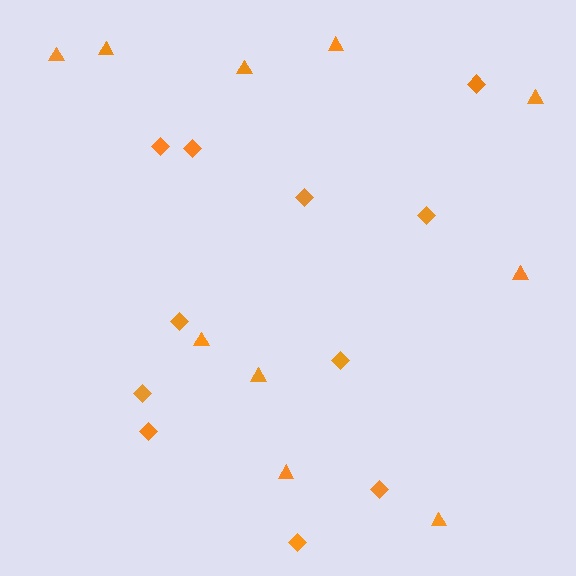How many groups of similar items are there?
There are 2 groups: one group of triangles (10) and one group of diamonds (11).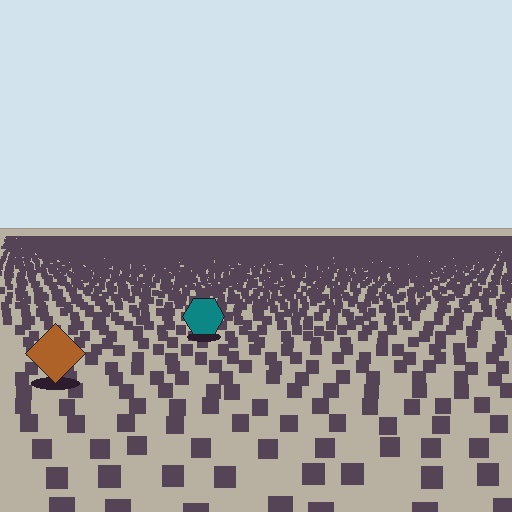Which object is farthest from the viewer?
The teal hexagon is farthest from the viewer. It appears smaller and the ground texture around it is denser.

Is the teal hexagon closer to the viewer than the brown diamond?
No. The brown diamond is closer — you can tell from the texture gradient: the ground texture is coarser near it.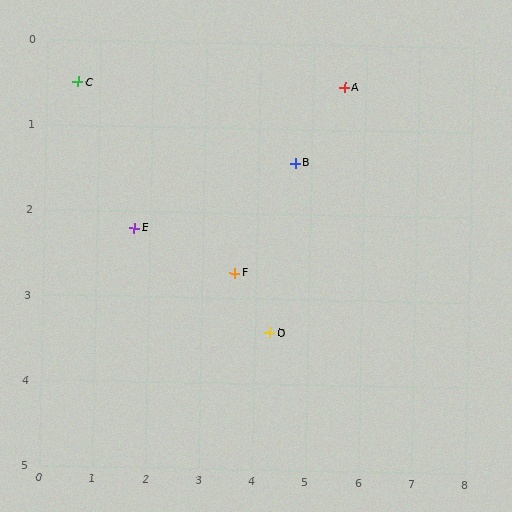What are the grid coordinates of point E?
Point E is at approximately (1.7, 2.2).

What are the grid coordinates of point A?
Point A is at approximately (5.6, 0.5).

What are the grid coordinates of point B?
Point B is at approximately (4.7, 1.4).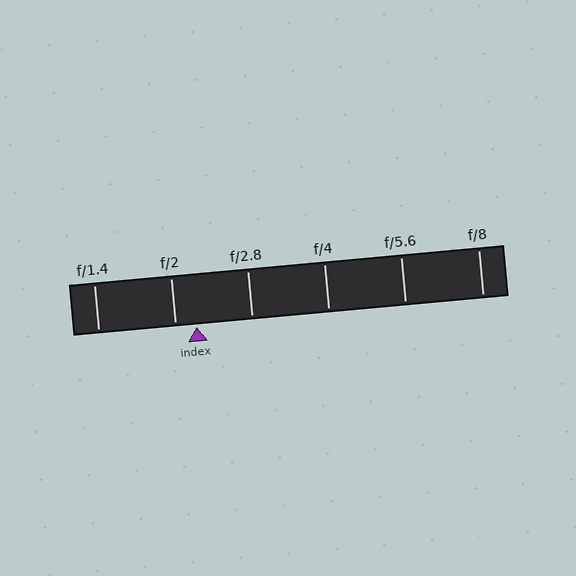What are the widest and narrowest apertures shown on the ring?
The widest aperture shown is f/1.4 and the narrowest is f/8.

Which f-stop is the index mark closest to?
The index mark is closest to f/2.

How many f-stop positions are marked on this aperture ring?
There are 6 f-stop positions marked.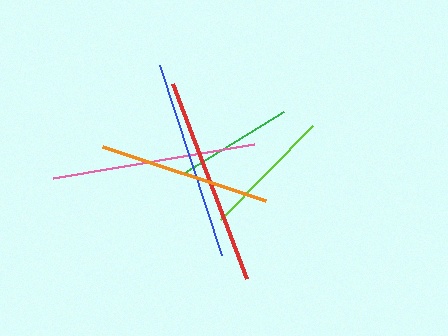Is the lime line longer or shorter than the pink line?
The pink line is longer than the lime line.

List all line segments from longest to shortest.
From longest to shortest: red, pink, blue, orange, lime, green.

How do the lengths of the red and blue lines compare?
The red and blue lines are approximately the same length.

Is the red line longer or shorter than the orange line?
The red line is longer than the orange line.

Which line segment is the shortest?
The green line is the shortest at approximately 116 pixels.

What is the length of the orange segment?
The orange segment is approximately 171 pixels long.